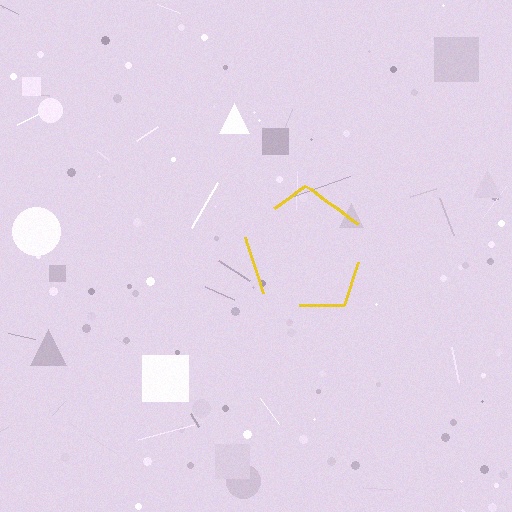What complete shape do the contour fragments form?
The contour fragments form a pentagon.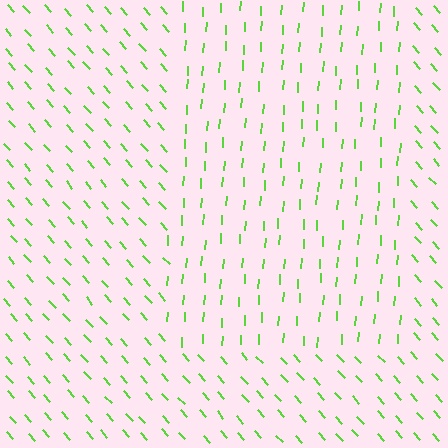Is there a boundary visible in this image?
Yes, there is a texture boundary formed by a change in line orientation.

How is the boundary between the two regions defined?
The boundary is defined purely by a change in line orientation (approximately 45 degrees difference). All lines are the same color and thickness.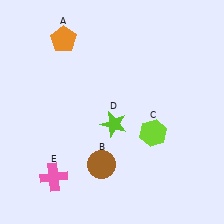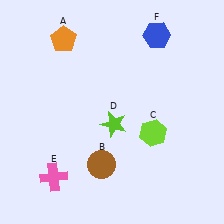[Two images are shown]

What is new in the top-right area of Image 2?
A blue hexagon (F) was added in the top-right area of Image 2.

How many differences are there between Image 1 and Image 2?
There is 1 difference between the two images.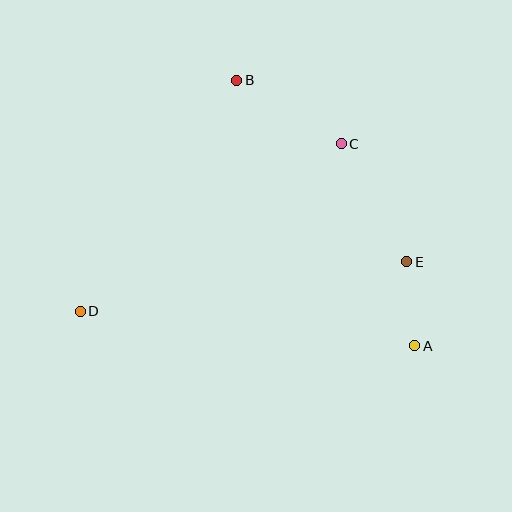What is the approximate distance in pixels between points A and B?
The distance between A and B is approximately 320 pixels.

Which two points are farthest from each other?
Points A and D are farthest from each other.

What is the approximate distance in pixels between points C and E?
The distance between C and E is approximately 135 pixels.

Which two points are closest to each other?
Points A and E are closest to each other.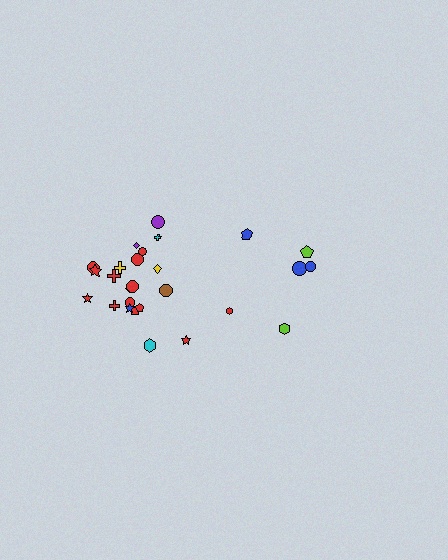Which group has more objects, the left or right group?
The left group.